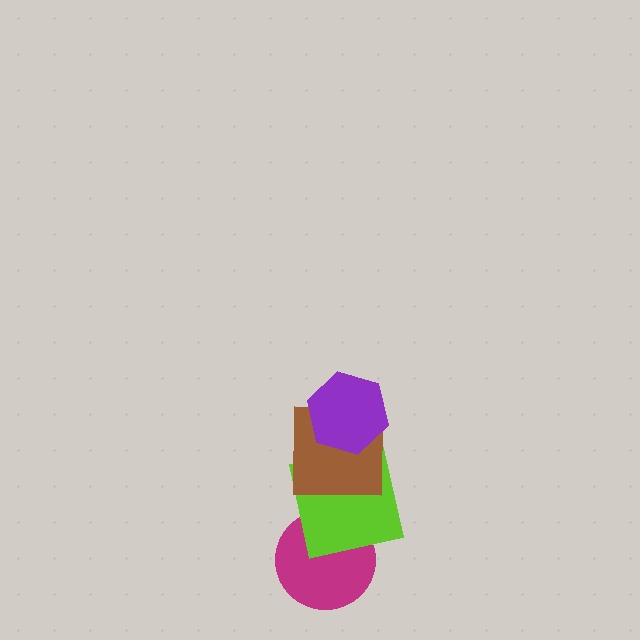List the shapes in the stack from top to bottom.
From top to bottom: the purple hexagon, the brown square, the lime square, the magenta circle.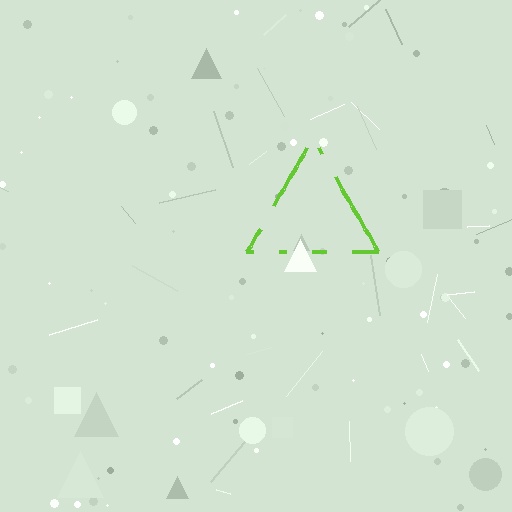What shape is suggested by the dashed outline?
The dashed outline suggests a triangle.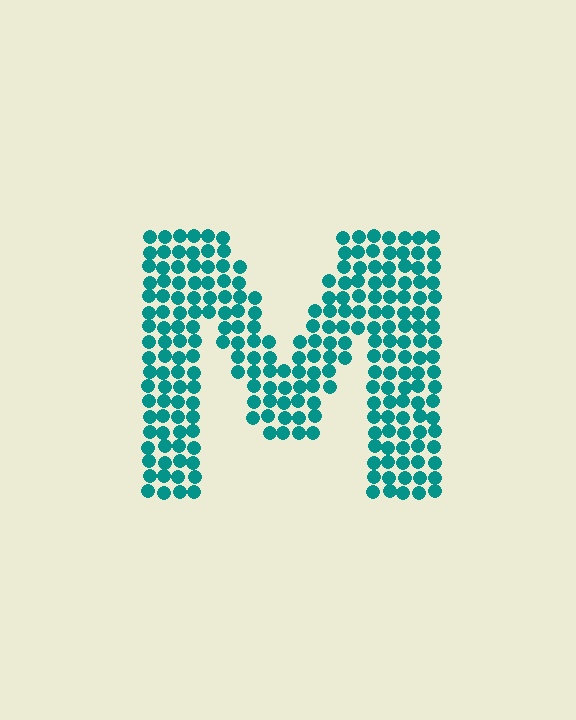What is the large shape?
The large shape is the letter M.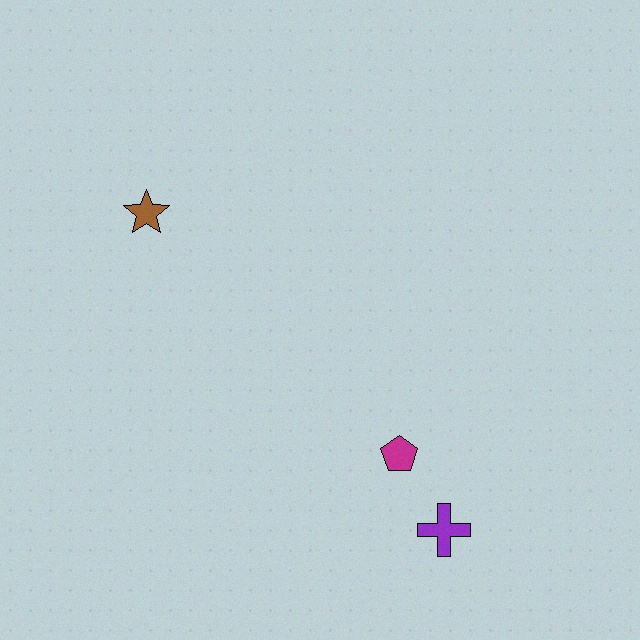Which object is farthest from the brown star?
The purple cross is farthest from the brown star.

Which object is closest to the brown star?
The magenta pentagon is closest to the brown star.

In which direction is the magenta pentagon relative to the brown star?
The magenta pentagon is to the right of the brown star.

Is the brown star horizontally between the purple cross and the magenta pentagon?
No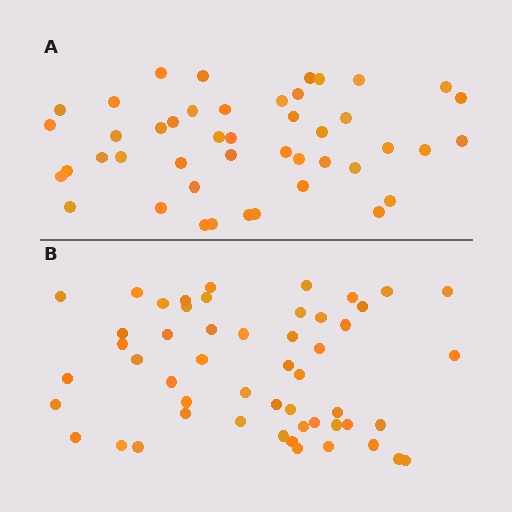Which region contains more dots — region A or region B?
Region B (the bottom region) has more dots.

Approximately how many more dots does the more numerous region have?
Region B has roughly 8 or so more dots than region A.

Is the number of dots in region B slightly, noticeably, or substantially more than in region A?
Region B has only slightly more — the two regions are fairly close. The ratio is roughly 1.2 to 1.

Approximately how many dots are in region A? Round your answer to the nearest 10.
About 40 dots. (The exact count is 45, which rounds to 40.)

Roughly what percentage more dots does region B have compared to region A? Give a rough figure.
About 15% more.